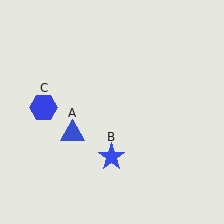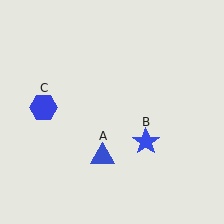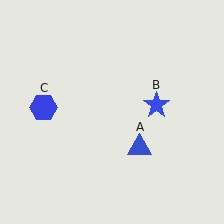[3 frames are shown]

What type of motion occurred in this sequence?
The blue triangle (object A), blue star (object B) rotated counterclockwise around the center of the scene.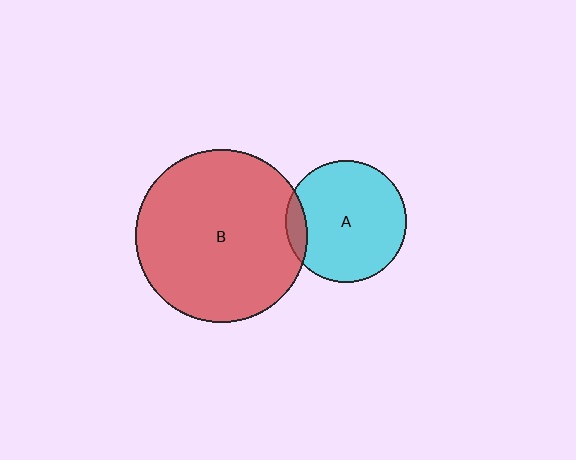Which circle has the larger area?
Circle B (red).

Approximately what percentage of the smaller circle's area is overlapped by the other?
Approximately 10%.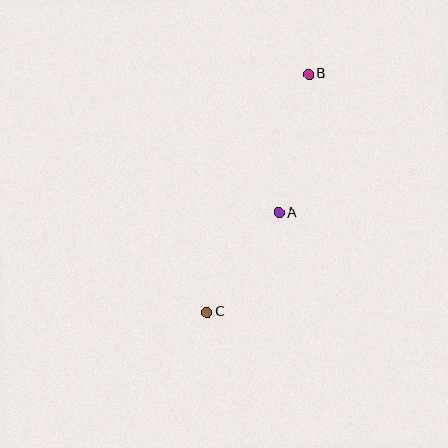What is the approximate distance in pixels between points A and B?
The distance between A and B is approximately 142 pixels.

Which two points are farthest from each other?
Points B and C are farthest from each other.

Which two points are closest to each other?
Points A and C are closest to each other.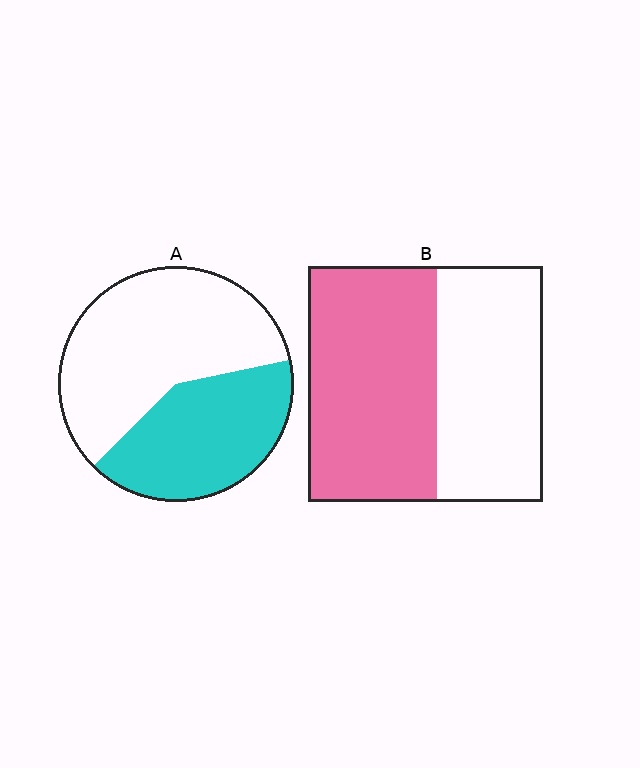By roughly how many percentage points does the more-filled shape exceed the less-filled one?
By roughly 15 percentage points (B over A).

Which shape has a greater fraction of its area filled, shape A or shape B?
Shape B.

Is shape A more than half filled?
No.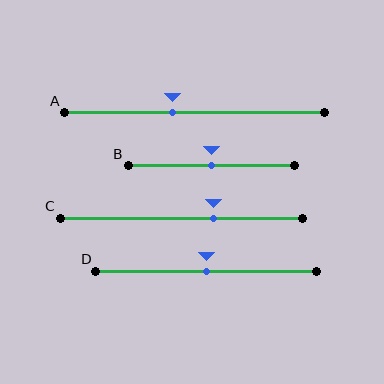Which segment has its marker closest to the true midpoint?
Segment B has its marker closest to the true midpoint.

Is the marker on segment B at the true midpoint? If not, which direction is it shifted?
Yes, the marker on segment B is at the true midpoint.